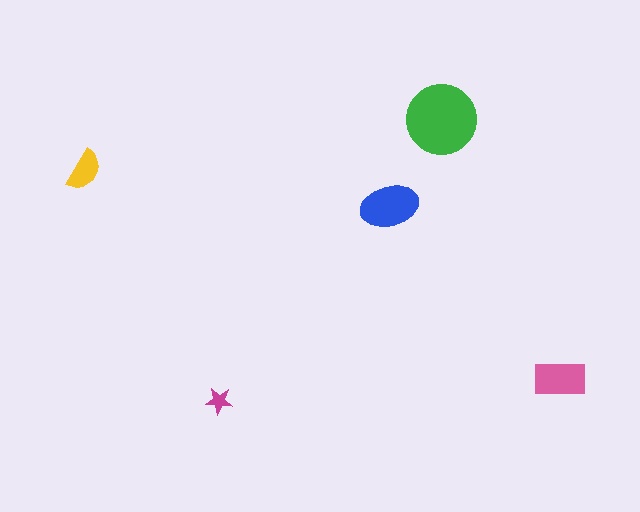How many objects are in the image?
There are 5 objects in the image.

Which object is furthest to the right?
The pink rectangle is rightmost.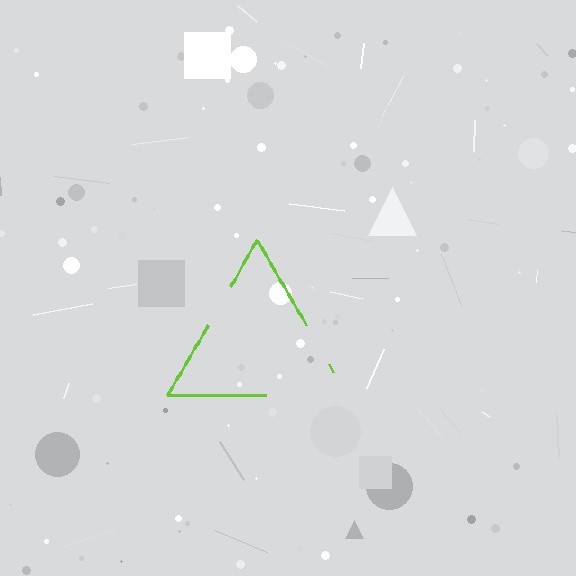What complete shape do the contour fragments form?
The contour fragments form a triangle.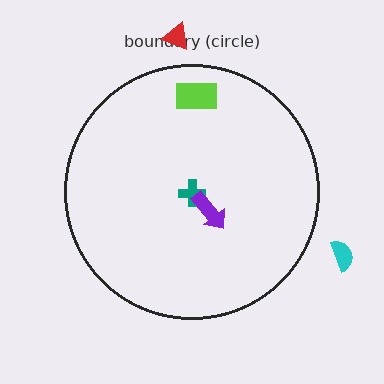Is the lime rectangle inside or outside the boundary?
Inside.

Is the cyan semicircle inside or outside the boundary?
Outside.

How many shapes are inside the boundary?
3 inside, 2 outside.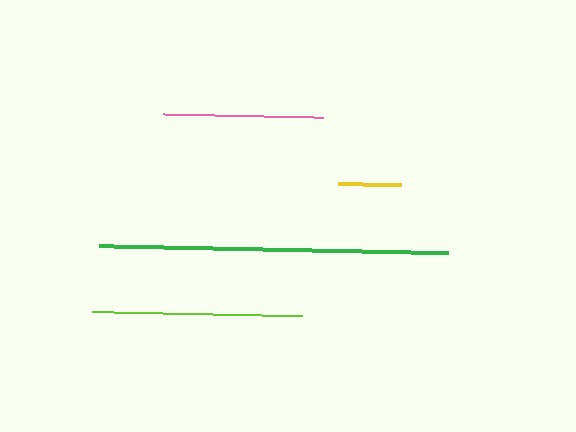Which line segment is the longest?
The green line is the longest at approximately 349 pixels.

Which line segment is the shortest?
The yellow line is the shortest at approximately 63 pixels.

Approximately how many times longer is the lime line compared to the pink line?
The lime line is approximately 1.3 times the length of the pink line.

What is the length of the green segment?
The green segment is approximately 349 pixels long.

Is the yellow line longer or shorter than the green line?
The green line is longer than the yellow line.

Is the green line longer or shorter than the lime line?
The green line is longer than the lime line.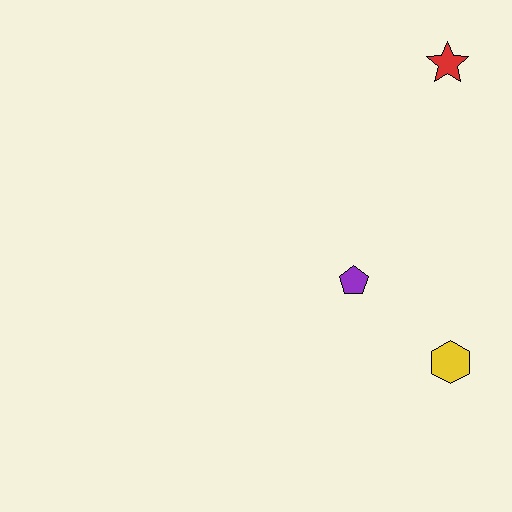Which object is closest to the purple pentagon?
The yellow hexagon is closest to the purple pentagon.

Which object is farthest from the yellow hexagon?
The red star is farthest from the yellow hexagon.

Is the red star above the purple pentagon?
Yes